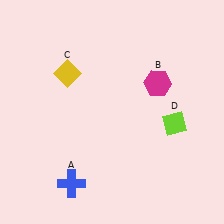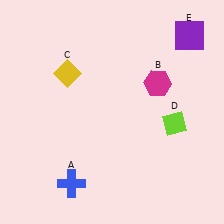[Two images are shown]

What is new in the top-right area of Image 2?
A purple square (E) was added in the top-right area of Image 2.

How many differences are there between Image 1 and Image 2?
There is 1 difference between the two images.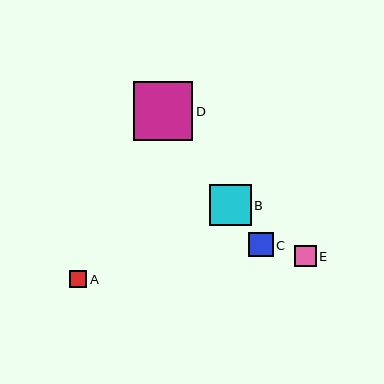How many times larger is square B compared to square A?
Square B is approximately 2.5 times the size of square A.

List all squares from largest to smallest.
From largest to smallest: D, B, C, E, A.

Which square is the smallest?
Square A is the smallest with a size of approximately 17 pixels.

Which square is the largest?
Square D is the largest with a size of approximately 59 pixels.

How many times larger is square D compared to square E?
Square D is approximately 2.7 times the size of square E.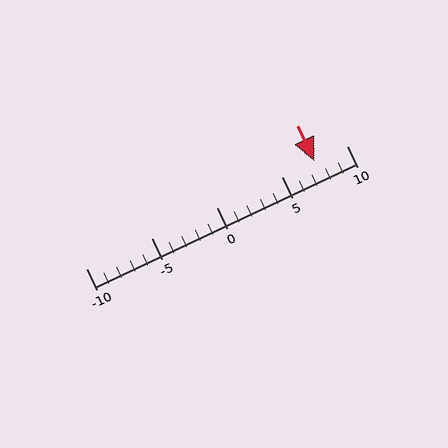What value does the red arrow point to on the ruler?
The red arrow points to approximately 8.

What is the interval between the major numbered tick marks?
The major tick marks are spaced 5 units apart.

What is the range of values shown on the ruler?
The ruler shows values from -10 to 10.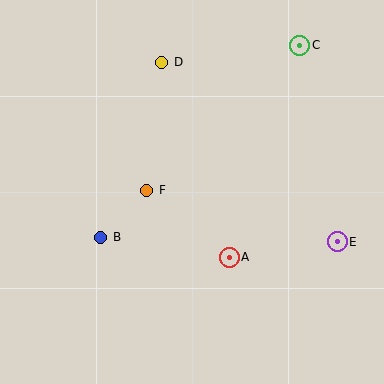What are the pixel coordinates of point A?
Point A is at (229, 257).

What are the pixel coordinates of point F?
Point F is at (147, 190).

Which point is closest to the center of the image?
Point F at (147, 190) is closest to the center.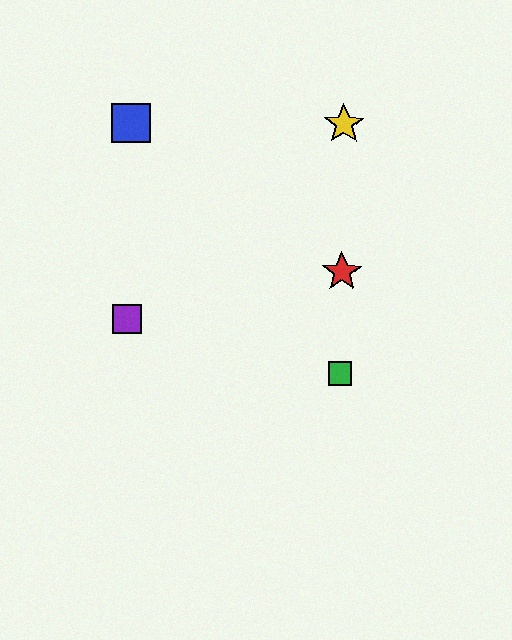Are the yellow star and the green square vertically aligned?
Yes, both are at x≈344.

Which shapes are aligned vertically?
The red star, the green square, the yellow star are aligned vertically.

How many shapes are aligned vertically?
3 shapes (the red star, the green square, the yellow star) are aligned vertically.